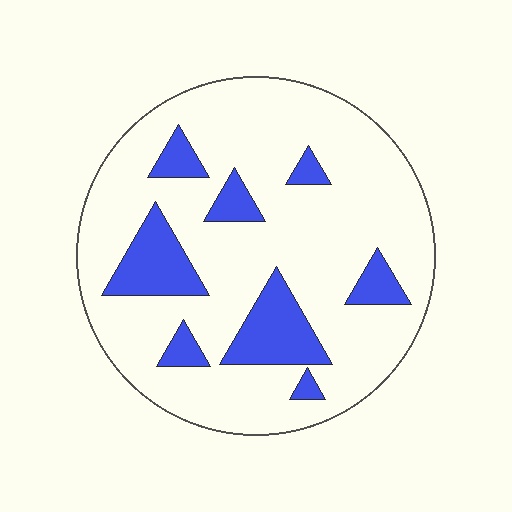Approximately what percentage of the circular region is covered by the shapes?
Approximately 20%.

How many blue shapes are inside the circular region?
8.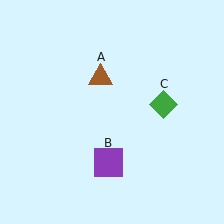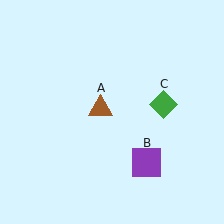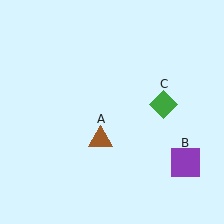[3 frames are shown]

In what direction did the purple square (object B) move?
The purple square (object B) moved right.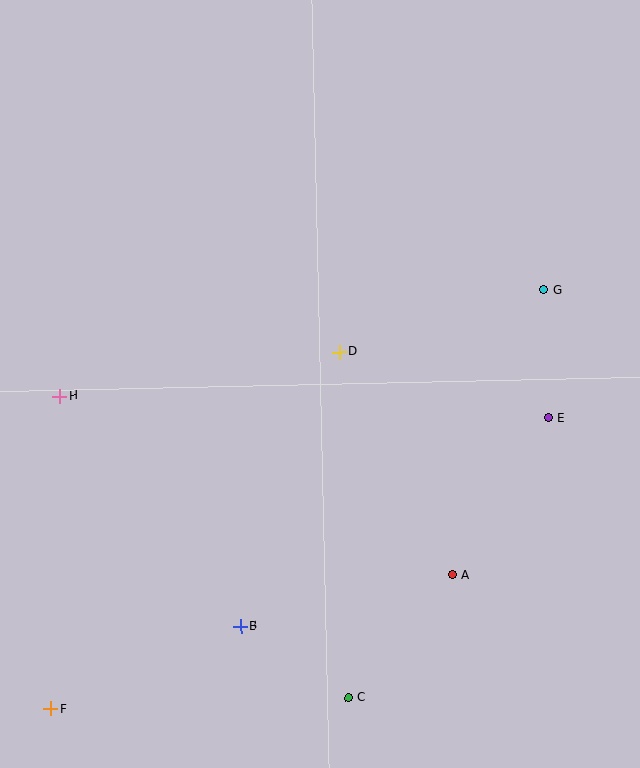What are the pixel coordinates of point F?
Point F is at (51, 709).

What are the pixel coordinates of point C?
Point C is at (348, 698).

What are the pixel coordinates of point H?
Point H is at (60, 396).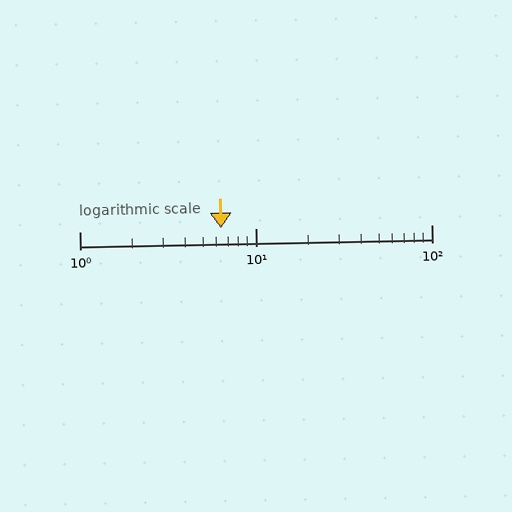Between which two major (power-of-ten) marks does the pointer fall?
The pointer is between 1 and 10.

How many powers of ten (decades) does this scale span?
The scale spans 2 decades, from 1 to 100.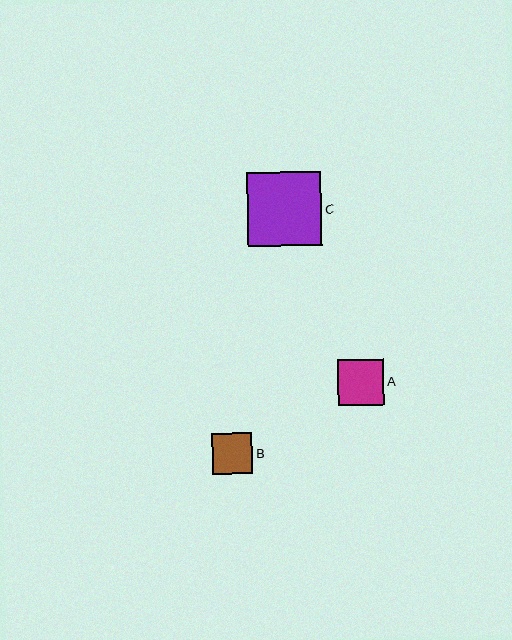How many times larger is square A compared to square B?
Square A is approximately 1.1 times the size of square B.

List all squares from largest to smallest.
From largest to smallest: C, A, B.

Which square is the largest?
Square C is the largest with a size of approximately 74 pixels.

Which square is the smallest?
Square B is the smallest with a size of approximately 40 pixels.